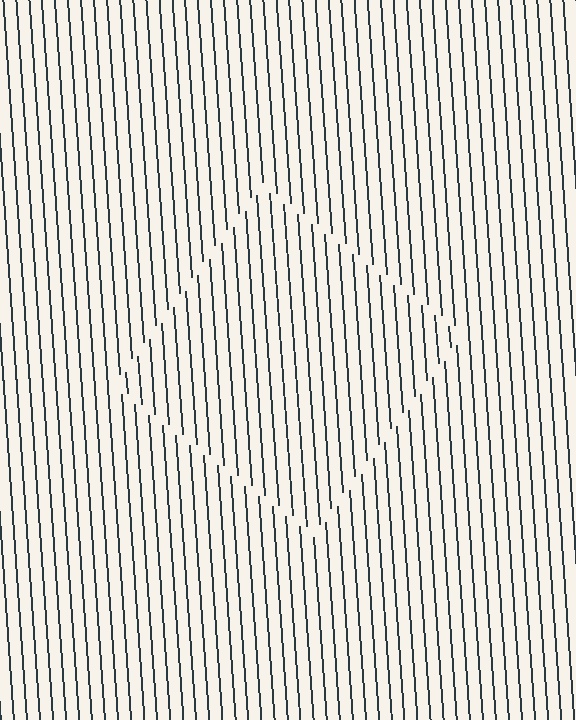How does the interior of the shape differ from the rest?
The interior of the shape contains the same grating, shifted by half a period — the contour is defined by the phase discontinuity where line-ends from the inner and outer gratings abut.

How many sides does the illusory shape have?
4 sides — the line-ends trace a square.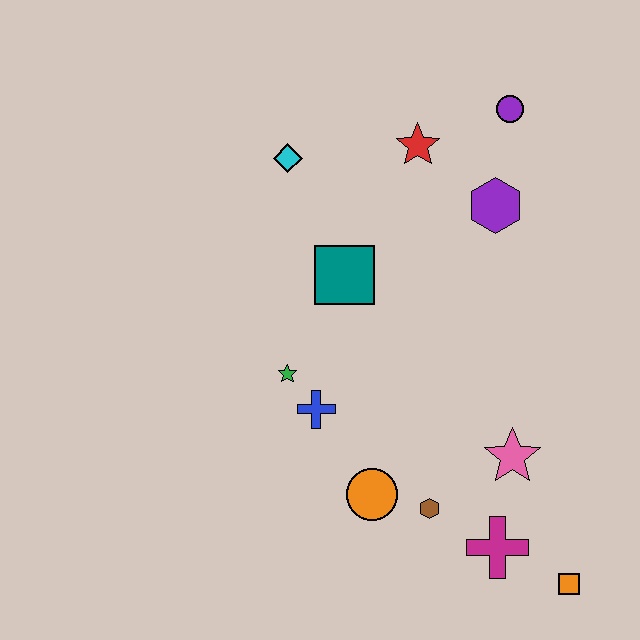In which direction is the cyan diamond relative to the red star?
The cyan diamond is to the left of the red star.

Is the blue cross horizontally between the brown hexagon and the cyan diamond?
Yes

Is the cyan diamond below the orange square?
No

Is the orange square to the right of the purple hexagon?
Yes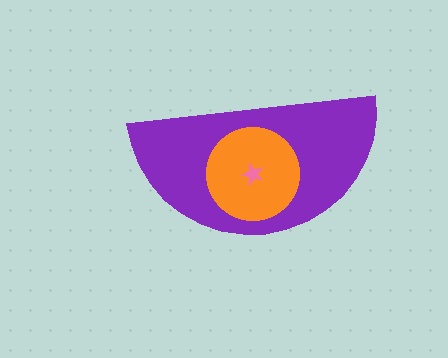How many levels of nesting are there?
3.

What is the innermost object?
The pink star.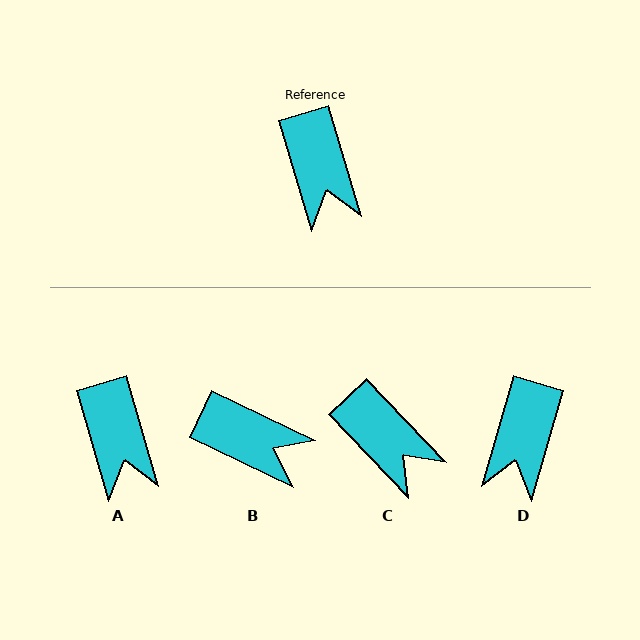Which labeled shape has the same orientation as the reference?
A.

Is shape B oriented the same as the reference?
No, it is off by about 48 degrees.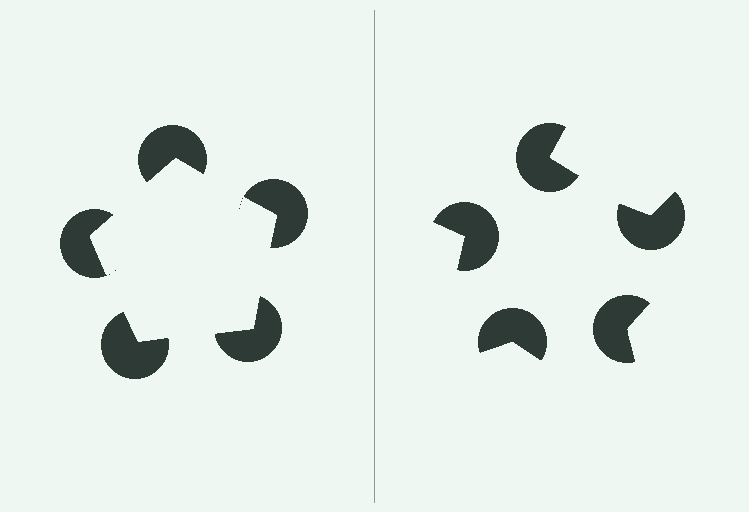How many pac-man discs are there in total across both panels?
10 — 5 on each side.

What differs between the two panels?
The pac-man discs are positioned identically on both sides; only the wedge orientations differ. On the left they align to a pentagon; on the right they are misaligned.